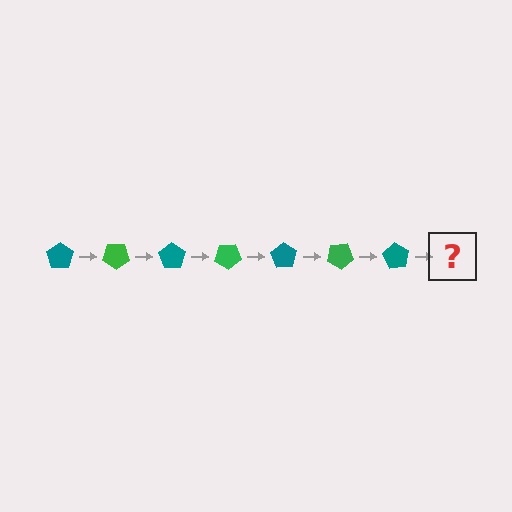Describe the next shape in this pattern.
It should be a green pentagon, rotated 245 degrees from the start.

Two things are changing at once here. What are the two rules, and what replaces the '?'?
The two rules are that it rotates 35 degrees each step and the color cycles through teal and green. The '?' should be a green pentagon, rotated 245 degrees from the start.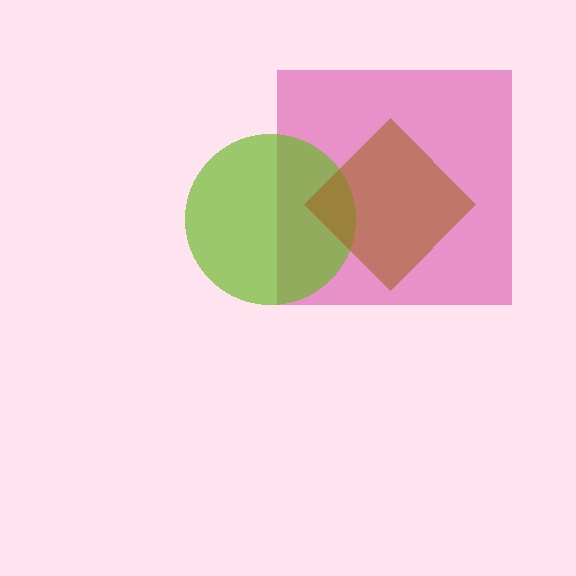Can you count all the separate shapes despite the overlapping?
Yes, there are 3 separate shapes.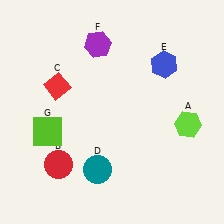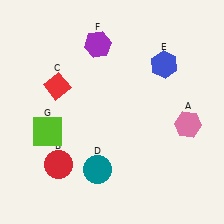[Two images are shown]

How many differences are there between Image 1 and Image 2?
There is 1 difference between the two images.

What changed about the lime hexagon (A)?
In Image 1, A is lime. In Image 2, it changed to pink.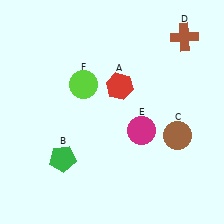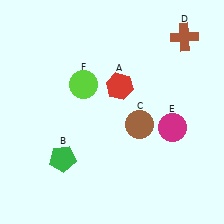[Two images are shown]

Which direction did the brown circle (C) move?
The brown circle (C) moved left.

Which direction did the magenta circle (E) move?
The magenta circle (E) moved right.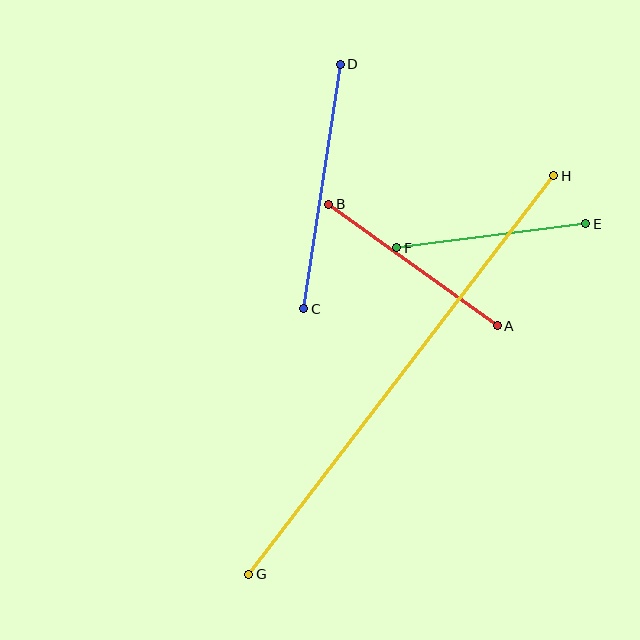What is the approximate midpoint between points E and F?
The midpoint is at approximately (491, 236) pixels.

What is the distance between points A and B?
The distance is approximately 207 pixels.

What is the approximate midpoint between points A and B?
The midpoint is at approximately (413, 265) pixels.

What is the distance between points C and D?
The distance is approximately 247 pixels.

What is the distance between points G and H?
The distance is approximately 502 pixels.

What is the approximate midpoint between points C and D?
The midpoint is at approximately (322, 187) pixels.